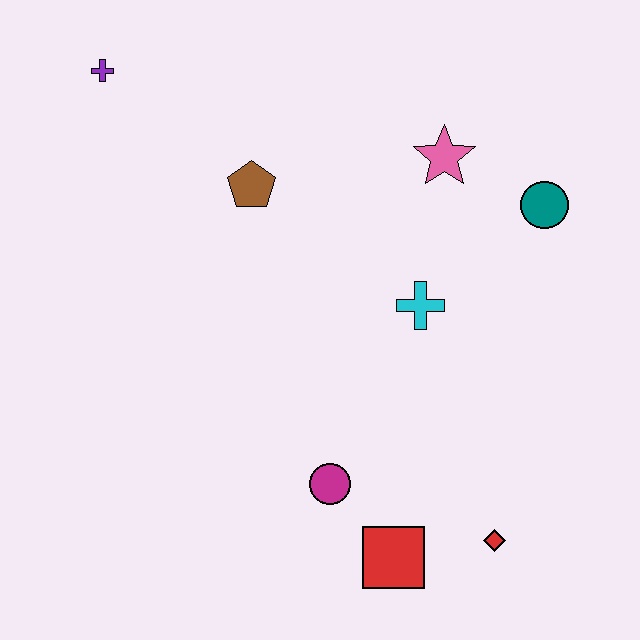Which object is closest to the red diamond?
The red square is closest to the red diamond.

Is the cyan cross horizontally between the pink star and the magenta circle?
Yes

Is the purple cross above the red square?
Yes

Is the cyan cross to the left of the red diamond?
Yes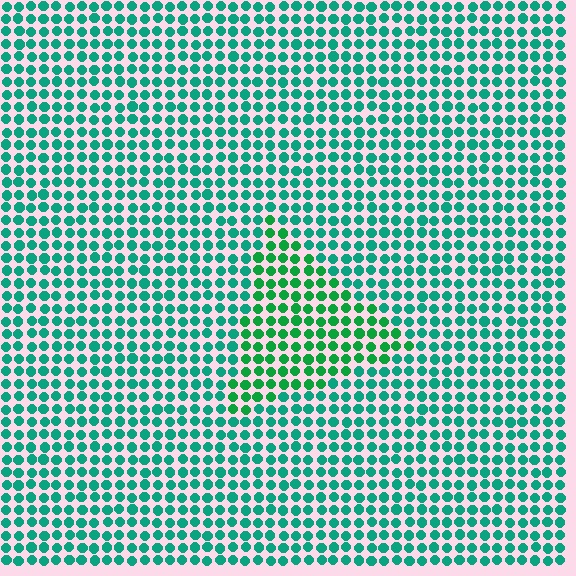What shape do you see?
I see a triangle.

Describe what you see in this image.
The image is filled with small teal elements in a uniform arrangement. A triangle-shaped region is visible where the elements are tinted to a slightly different hue, forming a subtle color boundary.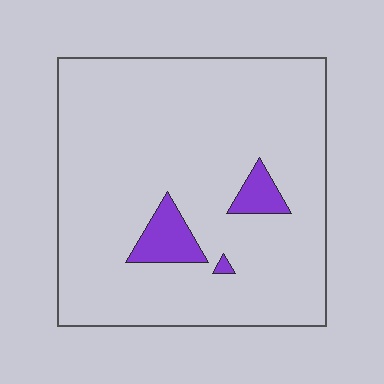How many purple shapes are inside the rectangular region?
3.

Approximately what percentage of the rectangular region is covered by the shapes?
Approximately 5%.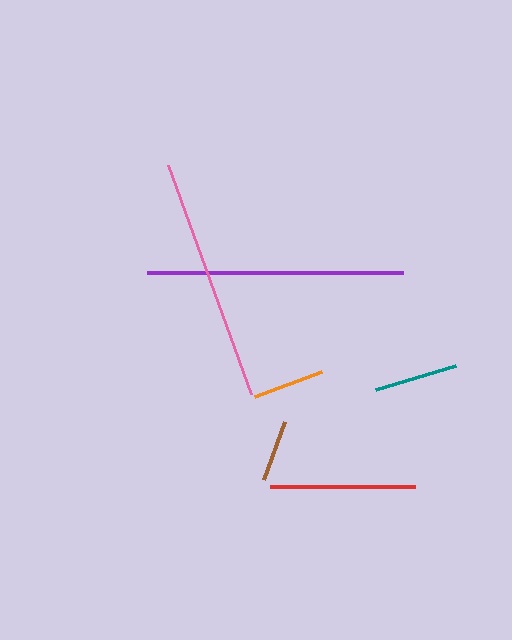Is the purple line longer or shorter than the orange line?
The purple line is longer than the orange line.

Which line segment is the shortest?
The brown line is the shortest at approximately 62 pixels.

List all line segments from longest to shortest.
From longest to shortest: purple, pink, red, teal, orange, brown.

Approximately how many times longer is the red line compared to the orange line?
The red line is approximately 2.0 times the length of the orange line.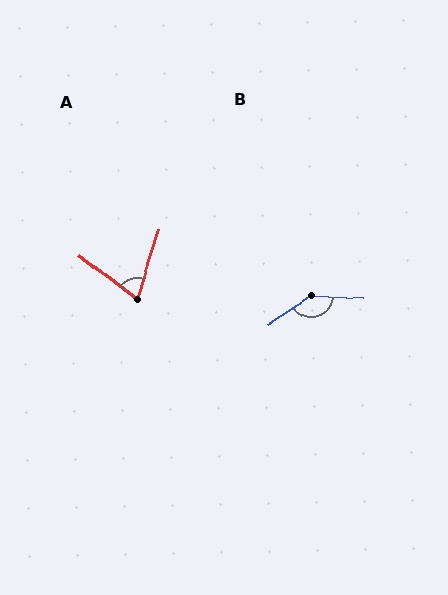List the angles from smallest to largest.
A (70°), B (143°).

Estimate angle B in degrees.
Approximately 143 degrees.